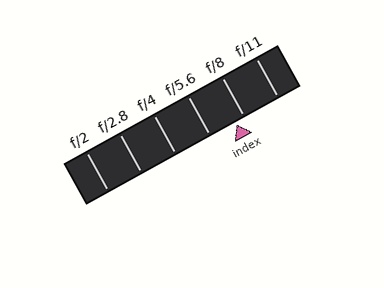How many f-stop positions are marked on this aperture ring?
There are 6 f-stop positions marked.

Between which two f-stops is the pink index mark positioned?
The index mark is between f/5.6 and f/8.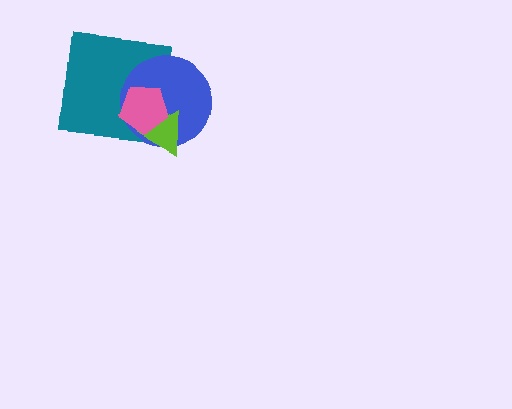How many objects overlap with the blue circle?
3 objects overlap with the blue circle.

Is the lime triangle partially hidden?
Yes, it is partially covered by another shape.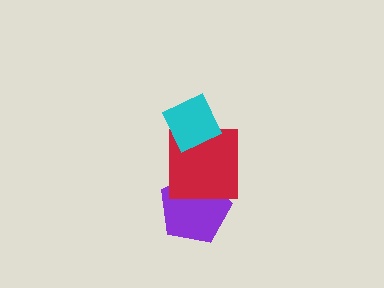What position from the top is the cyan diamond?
The cyan diamond is 1st from the top.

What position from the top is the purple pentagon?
The purple pentagon is 3rd from the top.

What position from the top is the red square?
The red square is 2nd from the top.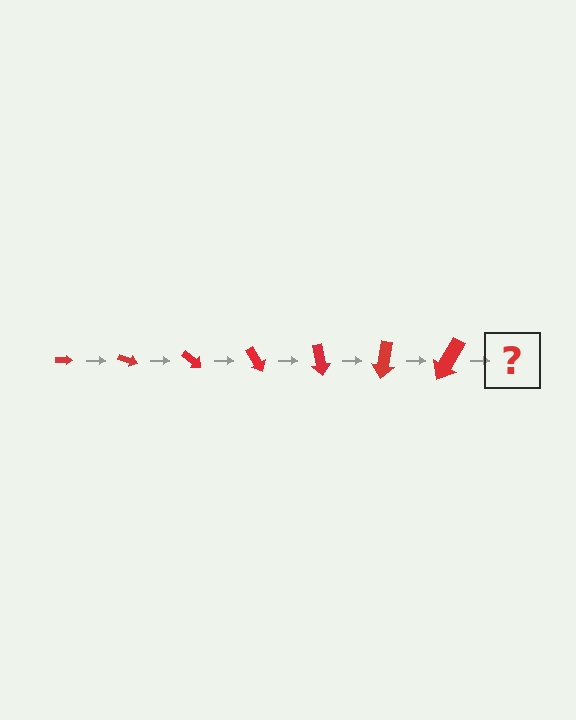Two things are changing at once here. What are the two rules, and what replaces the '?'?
The two rules are that the arrow grows larger each step and it rotates 20 degrees each step. The '?' should be an arrow, larger than the previous one and rotated 140 degrees from the start.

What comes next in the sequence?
The next element should be an arrow, larger than the previous one and rotated 140 degrees from the start.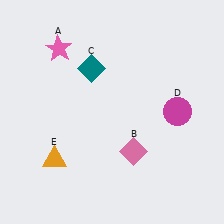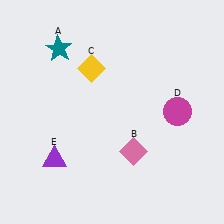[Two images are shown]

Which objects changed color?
A changed from pink to teal. C changed from teal to yellow. E changed from orange to purple.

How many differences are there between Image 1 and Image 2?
There are 3 differences between the two images.